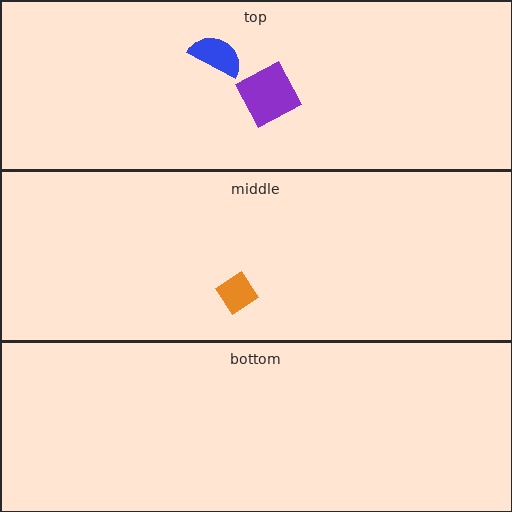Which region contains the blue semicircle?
The top region.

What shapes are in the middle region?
The orange diamond.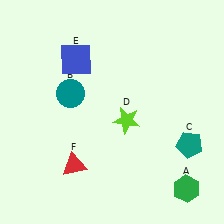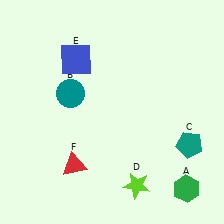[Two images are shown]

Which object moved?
The lime star (D) moved down.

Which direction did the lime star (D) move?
The lime star (D) moved down.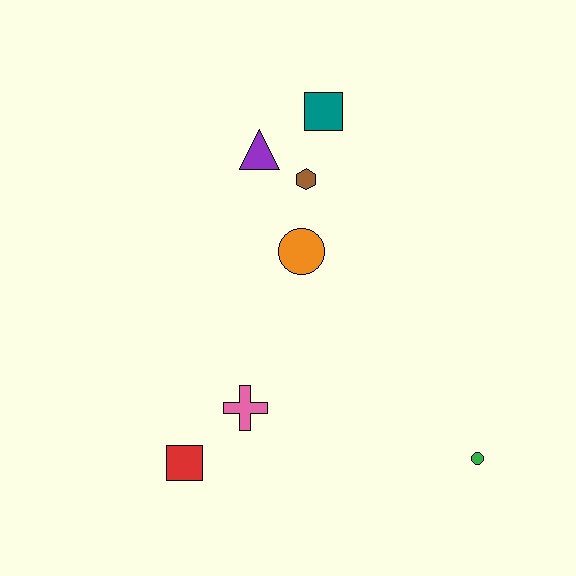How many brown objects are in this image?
There is 1 brown object.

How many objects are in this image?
There are 7 objects.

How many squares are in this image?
There are 2 squares.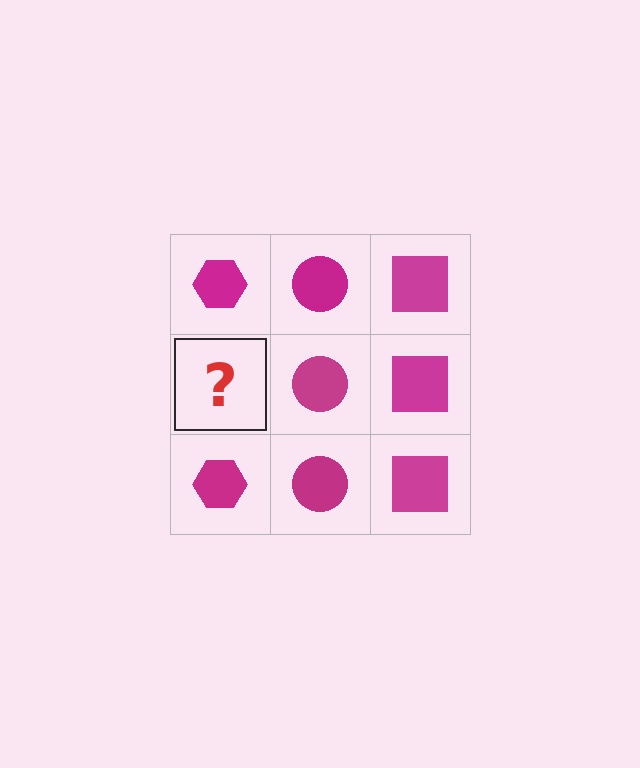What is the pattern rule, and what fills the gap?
The rule is that each column has a consistent shape. The gap should be filled with a magenta hexagon.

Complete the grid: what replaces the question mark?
The question mark should be replaced with a magenta hexagon.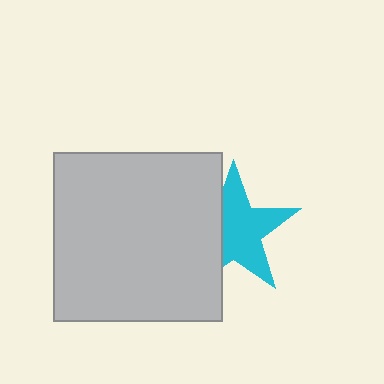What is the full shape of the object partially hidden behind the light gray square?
The partially hidden object is a cyan star.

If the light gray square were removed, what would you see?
You would see the complete cyan star.